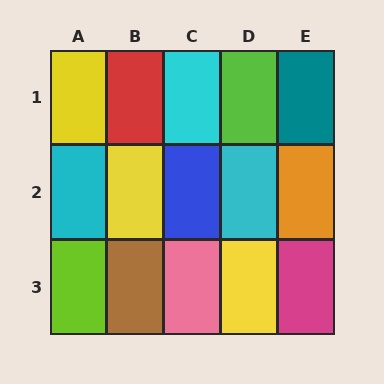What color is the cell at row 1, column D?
Lime.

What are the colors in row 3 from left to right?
Lime, brown, pink, yellow, magenta.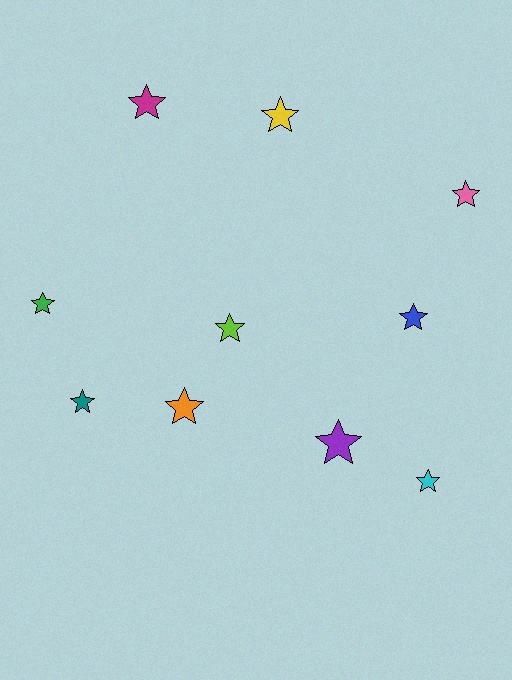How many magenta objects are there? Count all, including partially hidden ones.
There is 1 magenta object.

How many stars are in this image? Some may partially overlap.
There are 10 stars.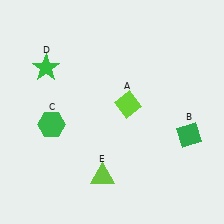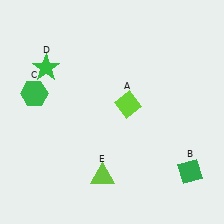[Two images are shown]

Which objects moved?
The objects that moved are: the green diamond (B), the green hexagon (C).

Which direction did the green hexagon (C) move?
The green hexagon (C) moved up.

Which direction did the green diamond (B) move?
The green diamond (B) moved down.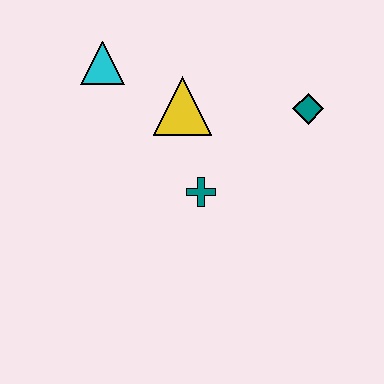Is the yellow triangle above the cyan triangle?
No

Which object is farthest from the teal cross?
The cyan triangle is farthest from the teal cross.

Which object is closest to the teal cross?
The yellow triangle is closest to the teal cross.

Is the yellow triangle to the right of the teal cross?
No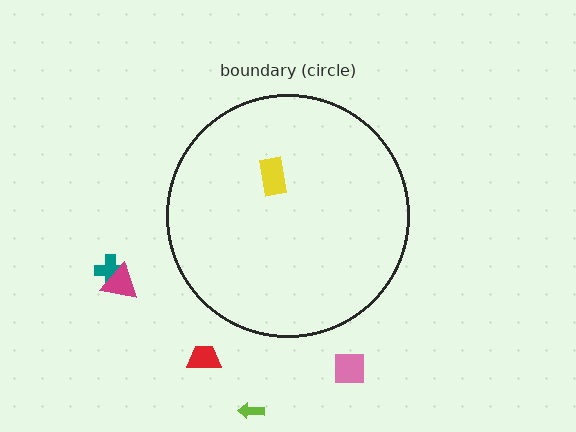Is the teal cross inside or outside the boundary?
Outside.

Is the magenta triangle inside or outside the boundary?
Outside.